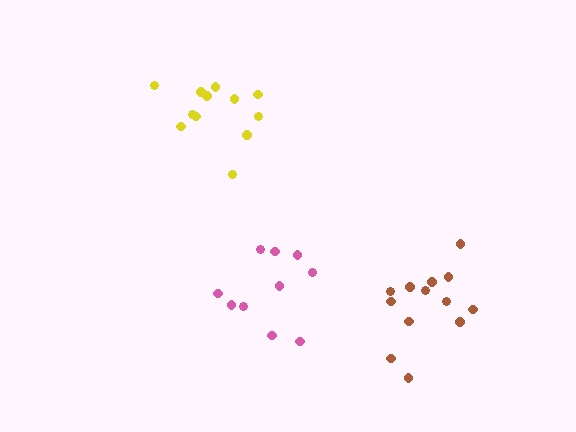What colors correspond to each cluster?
The clusters are colored: yellow, pink, brown.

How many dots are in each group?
Group 1: 12 dots, Group 2: 10 dots, Group 3: 13 dots (35 total).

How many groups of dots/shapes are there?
There are 3 groups.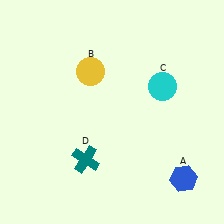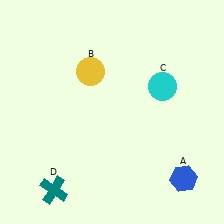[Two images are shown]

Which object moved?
The teal cross (D) moved left.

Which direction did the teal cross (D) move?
The teal cross (D) moved left.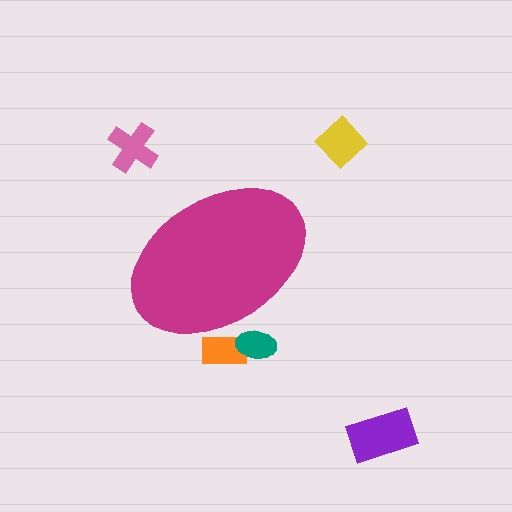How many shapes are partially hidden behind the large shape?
2 shapes are partially hidden.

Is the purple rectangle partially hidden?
No, the purple rectangle is fully visible.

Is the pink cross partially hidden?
No, the pink cross is fully visible.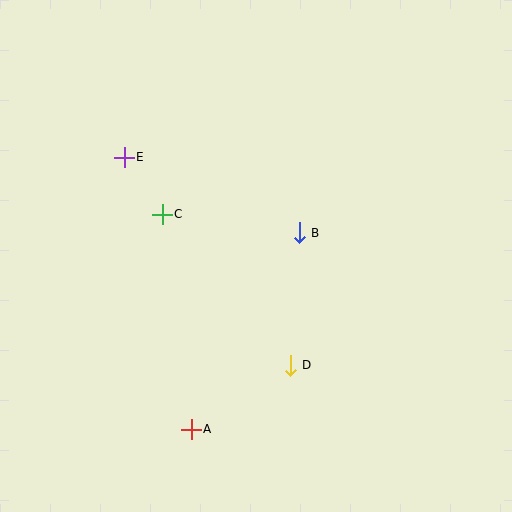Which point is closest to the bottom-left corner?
Point A is closest to the bottom-left corner.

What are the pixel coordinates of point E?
Point E is at (124, 157).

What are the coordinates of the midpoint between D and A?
The midpoint between D and A is at (241, 397).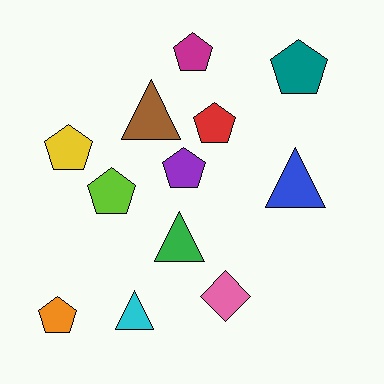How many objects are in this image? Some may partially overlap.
There are 12 objects.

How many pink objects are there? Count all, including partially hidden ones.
There is 1 pink object.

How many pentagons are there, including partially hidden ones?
There are 7 pentagons.